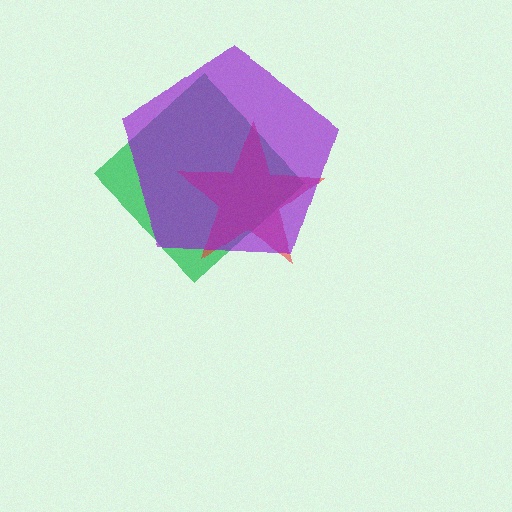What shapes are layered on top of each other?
The layered shapes are: a green diamond, a red star, a purple pentagon.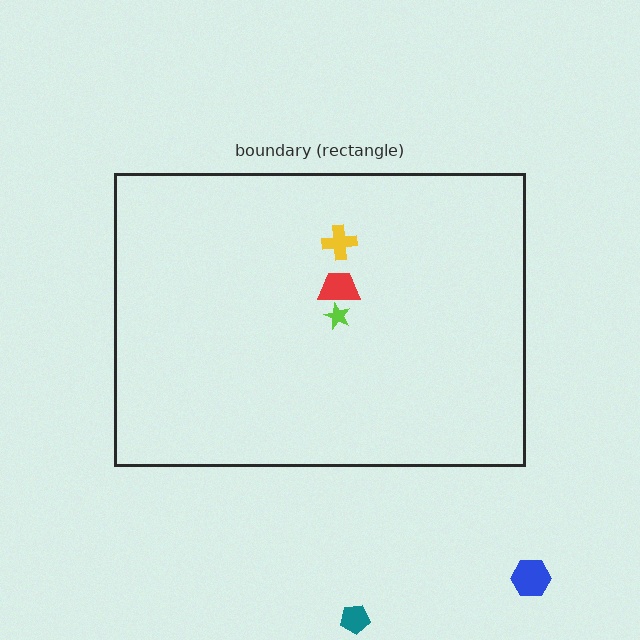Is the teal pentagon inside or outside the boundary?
Outside.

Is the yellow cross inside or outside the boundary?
Inside.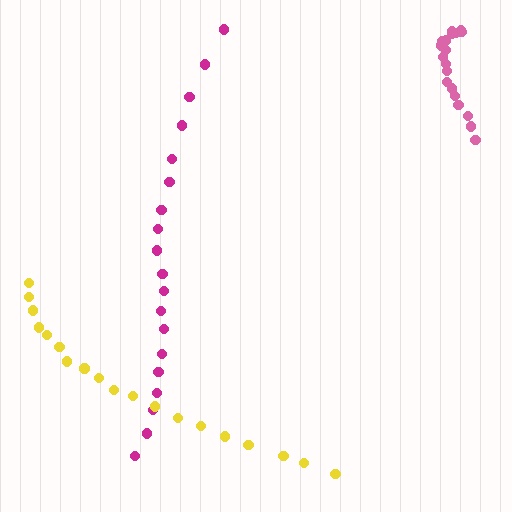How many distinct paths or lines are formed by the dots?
There are 3 distinct paths.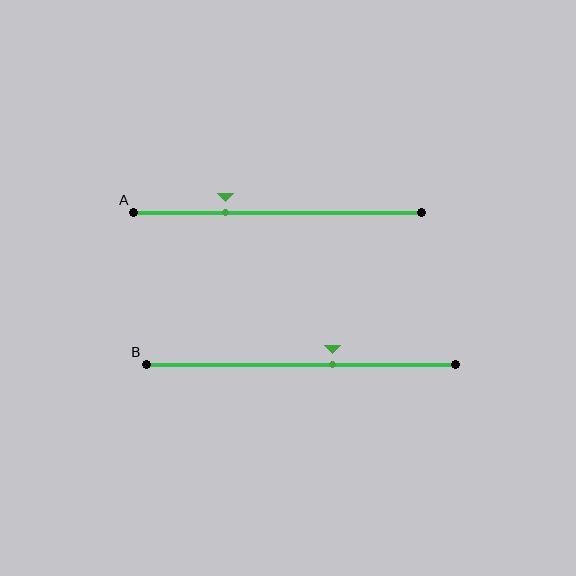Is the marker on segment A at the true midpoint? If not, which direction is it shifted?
No, the marker on segment A is shifted to the left by about 18% of the segment length.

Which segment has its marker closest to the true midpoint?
Segment B has its marker closest to the true midpoint.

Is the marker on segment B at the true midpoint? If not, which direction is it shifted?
No, the marker on segment B is shifted to the right by about 10% of the segment length.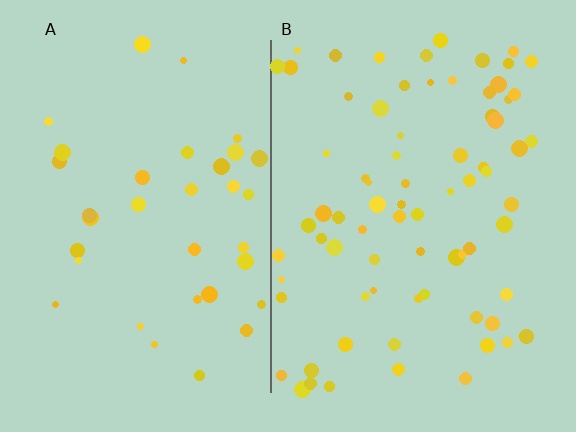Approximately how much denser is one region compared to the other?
Approximately 2.2× — region B over region A.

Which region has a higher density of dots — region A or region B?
B (the right).